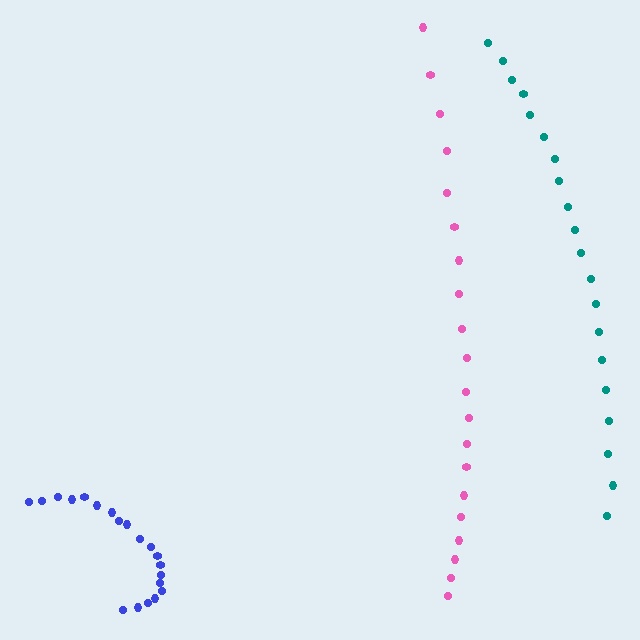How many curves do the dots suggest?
There are 3 distinct paths.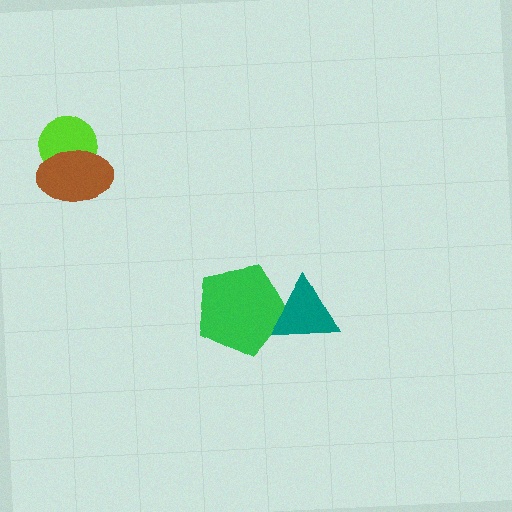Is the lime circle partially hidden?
Yes, it is partially covered by another shape.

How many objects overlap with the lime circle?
1 object overlaps with the lime circle.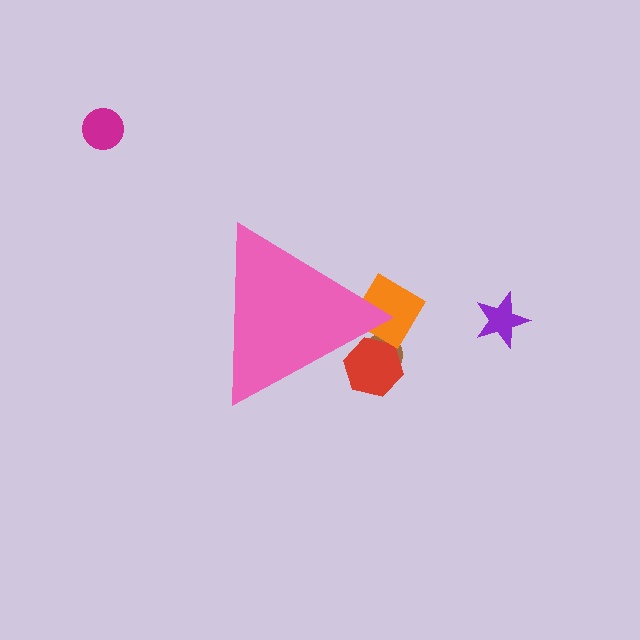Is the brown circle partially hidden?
Yes, the brown circle is partially hidden behind the pink triangle.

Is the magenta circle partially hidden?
No, the magenta circle is fully visible.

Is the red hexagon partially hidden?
Yes, the red hexagon is partially hidden behind the pink triangle.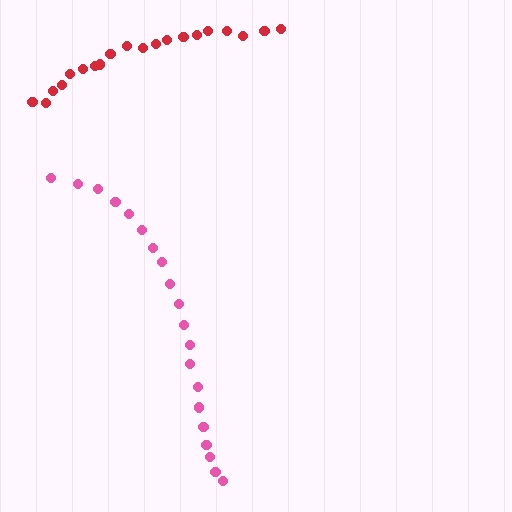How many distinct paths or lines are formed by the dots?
There are 2 distinct paths.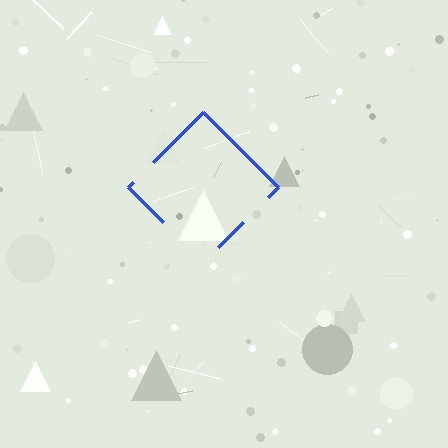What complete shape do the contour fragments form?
The contour fragments form a diamond.